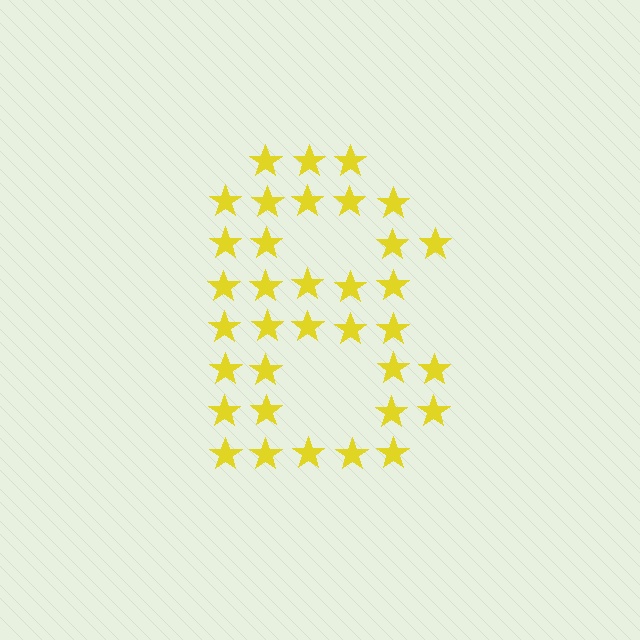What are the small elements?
The small elements are stars.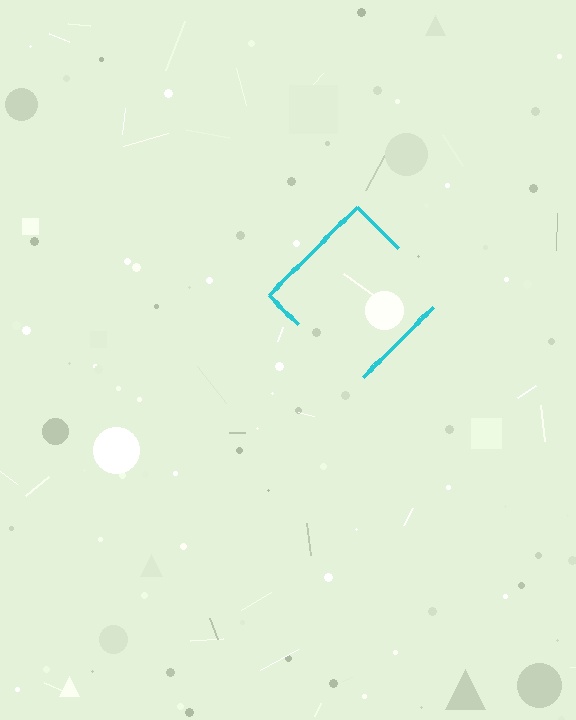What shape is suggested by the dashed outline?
The dashed outline suggests a diamond.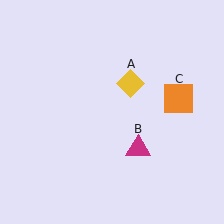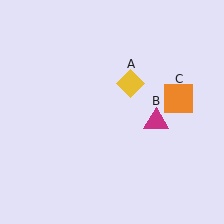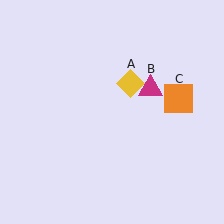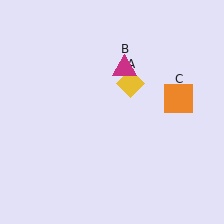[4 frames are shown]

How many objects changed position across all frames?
1 object changed position: magenta triangle (object B).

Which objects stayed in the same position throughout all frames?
Yellow diamond (object A) and orange square (object C) remained stationary.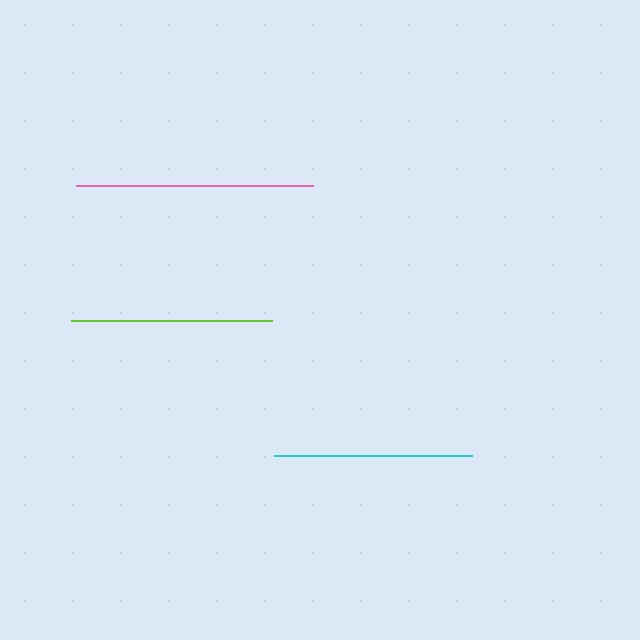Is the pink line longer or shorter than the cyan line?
The pink line is longer than the cyan line.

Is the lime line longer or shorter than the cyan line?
The lime line is longer than the cyan line.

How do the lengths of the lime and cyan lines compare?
The lime and cyan lines are approximately the same length.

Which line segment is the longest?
The pink line is the longest at approximately 237 pixels.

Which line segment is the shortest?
The cyan line is the shortest at approximately 198 pixels.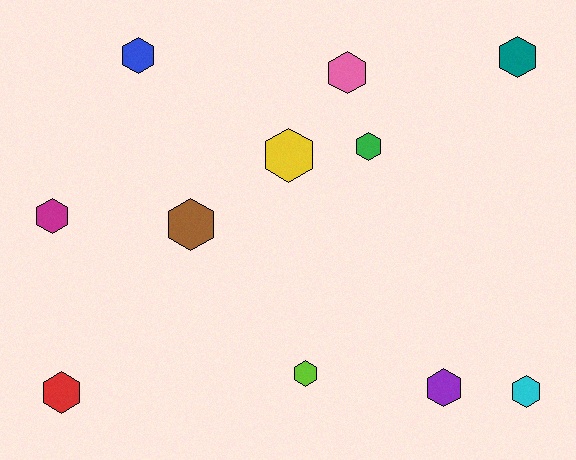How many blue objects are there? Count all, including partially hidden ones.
There is 1 blue object.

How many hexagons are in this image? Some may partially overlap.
There are 11 hexagons.